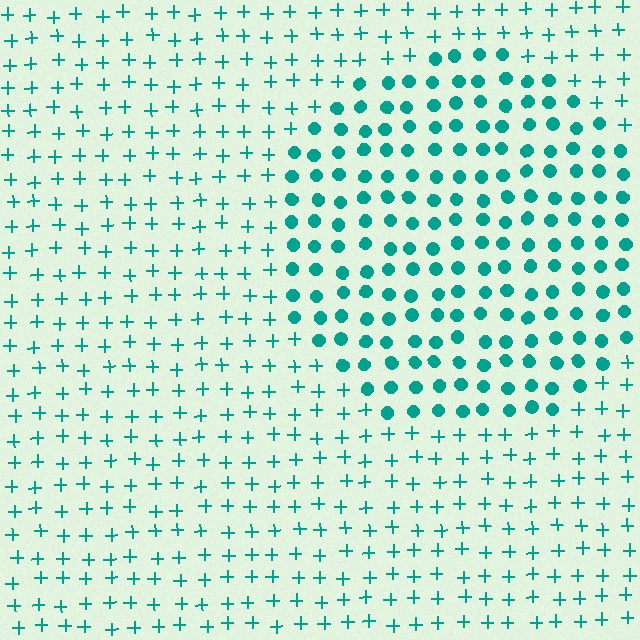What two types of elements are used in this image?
The image uses circles inside the circle region and plus signs outside it.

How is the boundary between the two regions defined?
The boundary is defined by a change in element shape: circles inside vs. plus signs outside. All elements share the same color and spacing.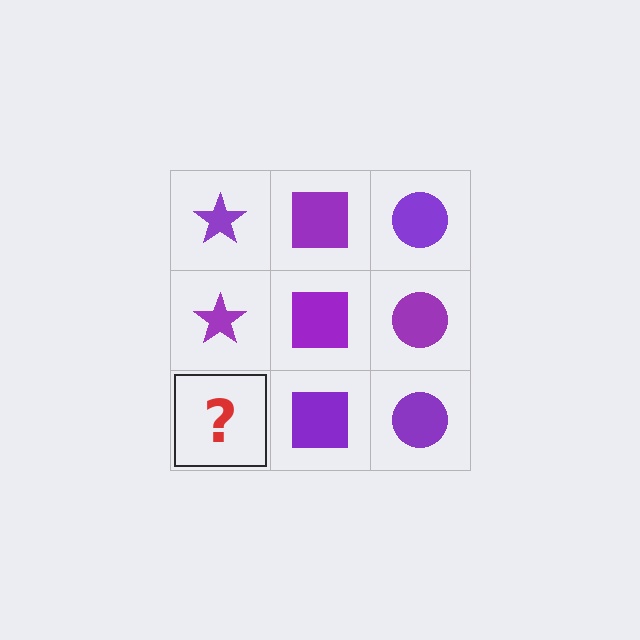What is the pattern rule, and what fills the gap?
The rule is that each column has a consistent shape. The gap should be filled with a purple star.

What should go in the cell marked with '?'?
The missing cell should contain a purple star.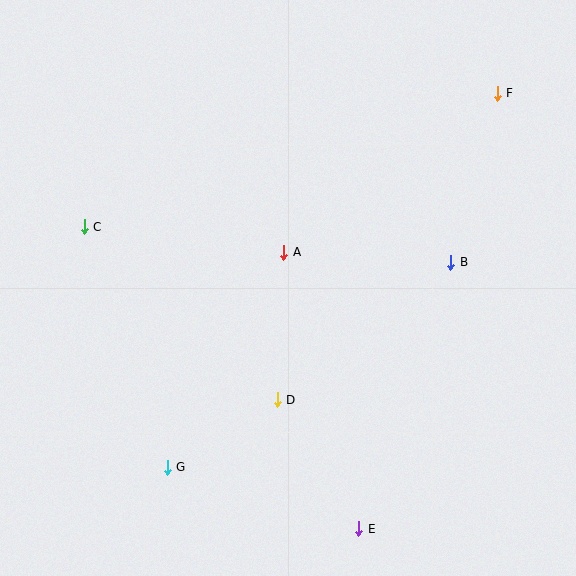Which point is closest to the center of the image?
Point A at (284, 252) is closest to the center.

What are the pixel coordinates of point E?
Point E is at (359, 529).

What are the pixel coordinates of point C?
Point C is at (84, 227).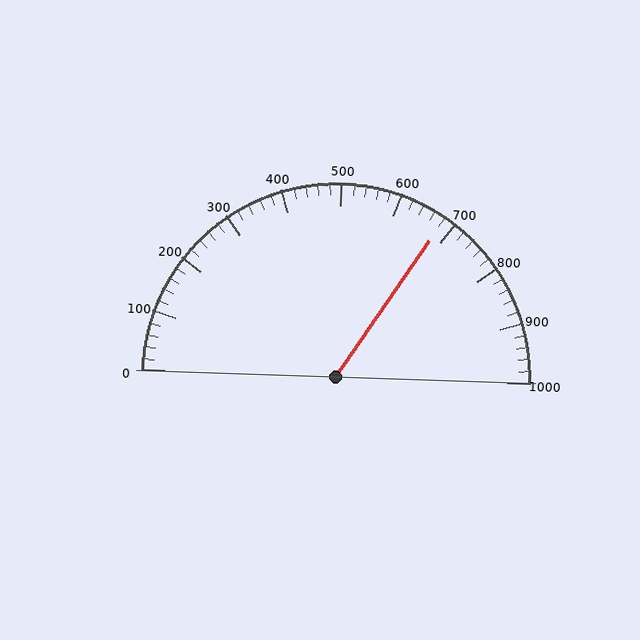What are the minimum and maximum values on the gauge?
The gauge ranges from 0 to 1000.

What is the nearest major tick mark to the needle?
The nearest major tick mark is 700.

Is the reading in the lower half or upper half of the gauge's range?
The reading is in the upper half of the range (0 to 1000).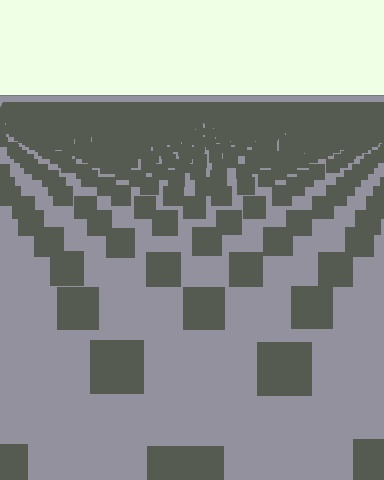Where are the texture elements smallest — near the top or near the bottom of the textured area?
Near the top.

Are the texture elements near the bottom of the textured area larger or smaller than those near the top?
Larger. Near the bottom, elements are closer to the viewer and appear at a bigger on-screen size.